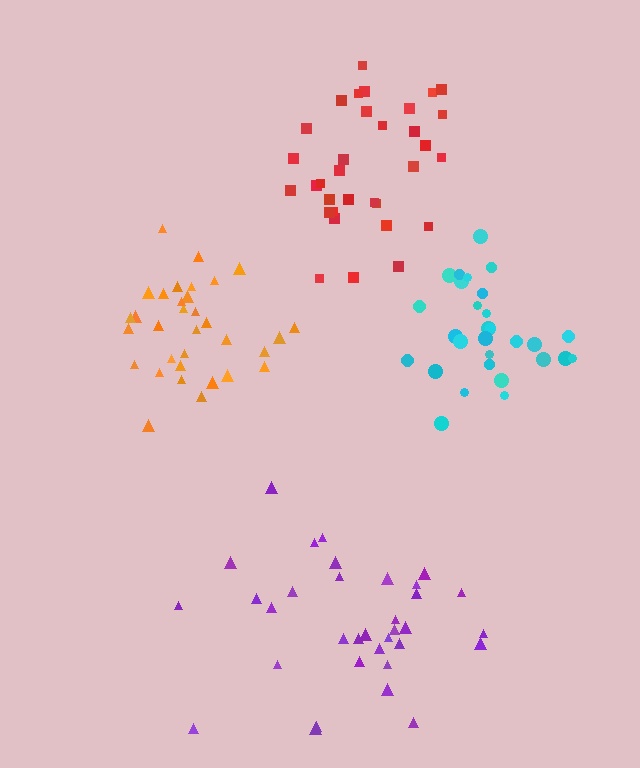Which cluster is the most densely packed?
Cyan.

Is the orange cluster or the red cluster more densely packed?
Orange.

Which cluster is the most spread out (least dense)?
Purple.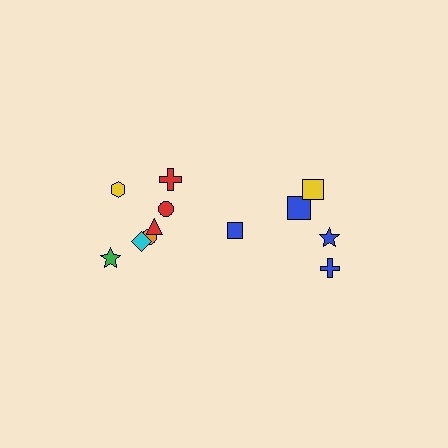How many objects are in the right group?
There are 5 objects.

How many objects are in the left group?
There are 7 objects.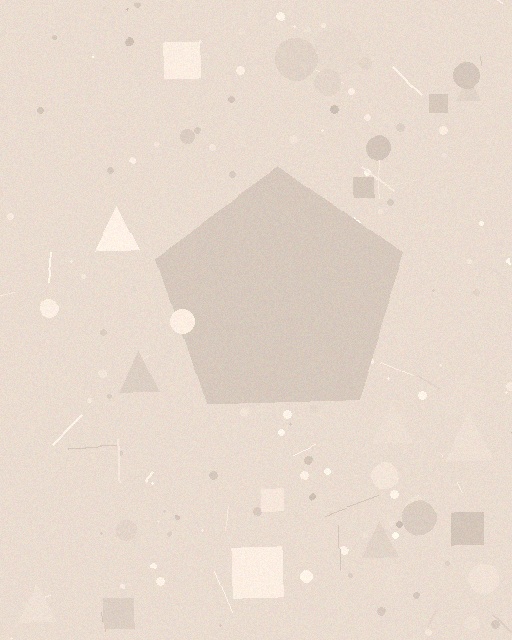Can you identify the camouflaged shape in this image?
The camouflaged shape is a pentagon.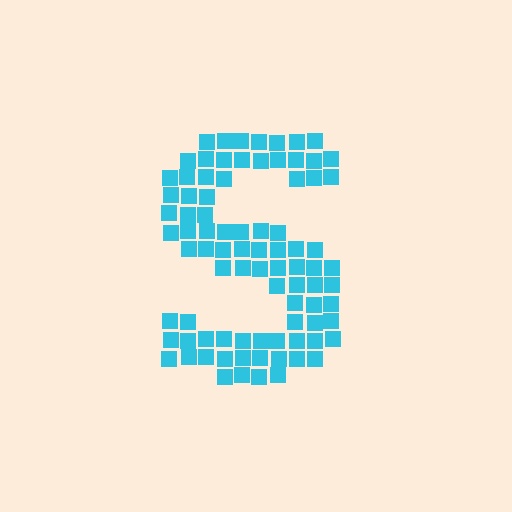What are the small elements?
The small elements are squares.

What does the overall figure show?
The overall figure shows the letter S.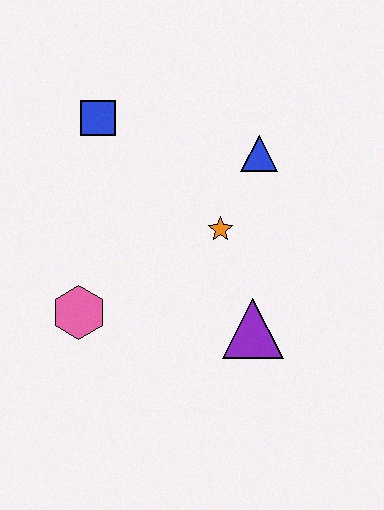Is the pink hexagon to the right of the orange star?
No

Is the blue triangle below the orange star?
No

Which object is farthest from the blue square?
The purple triangle is farthest from the blue square.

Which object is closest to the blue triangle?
The orange star is closest to the blue triangle.